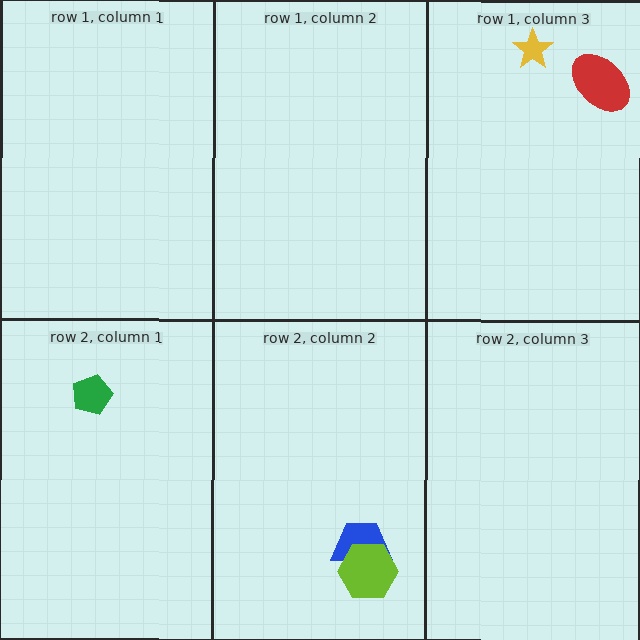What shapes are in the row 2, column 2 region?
The blue trapezoid, the lime hexagon.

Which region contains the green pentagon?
The row 2, column 1 region.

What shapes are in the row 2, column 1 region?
The green pentagon.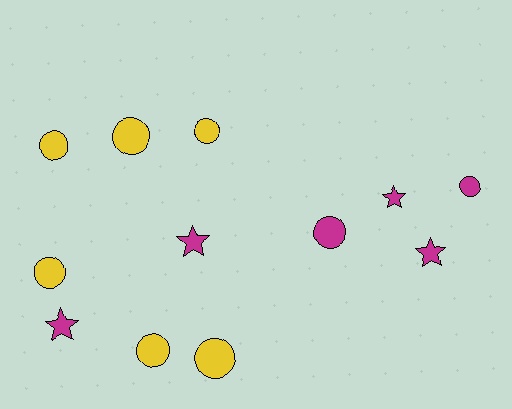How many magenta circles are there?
There are 2 magenta circles.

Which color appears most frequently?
Magenta, with 6 objects.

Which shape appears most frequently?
Circle, with 8 objects.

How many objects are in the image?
There are 12 objects.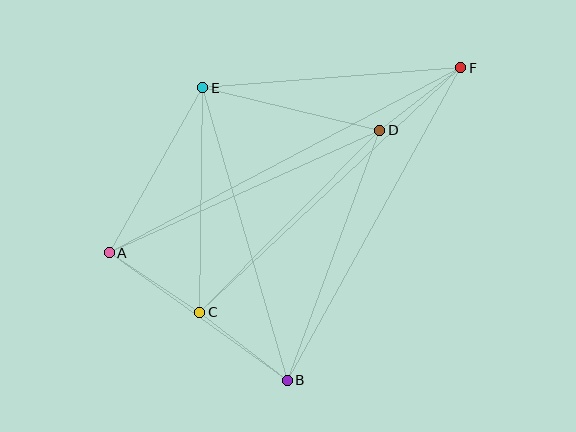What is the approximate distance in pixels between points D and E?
The distance between D and E is approximately 182 pixels.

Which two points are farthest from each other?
Points A and F are farthest from each other.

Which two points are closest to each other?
Points D and F are closest to each other.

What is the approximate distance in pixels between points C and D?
The distance between C and D is approximately 256 pixels.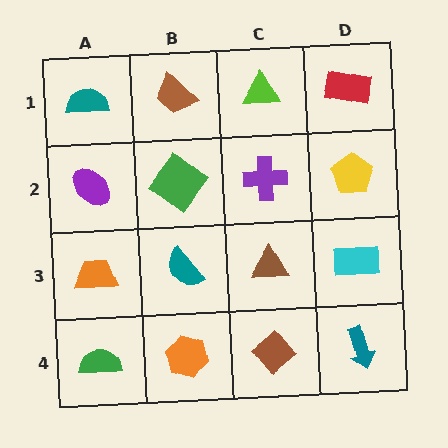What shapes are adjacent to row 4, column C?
A brown triangle (row 3, column C), an orange hexagon (row 4, column B), a teal arrow (row 4, column D).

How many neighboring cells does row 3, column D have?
3.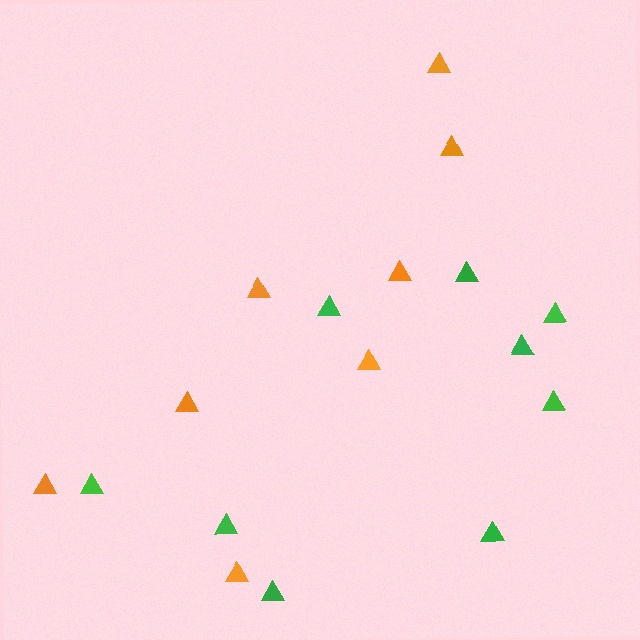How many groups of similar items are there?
There are 2 groups: one group of orange triangles (8) and one group of green triangles (9).